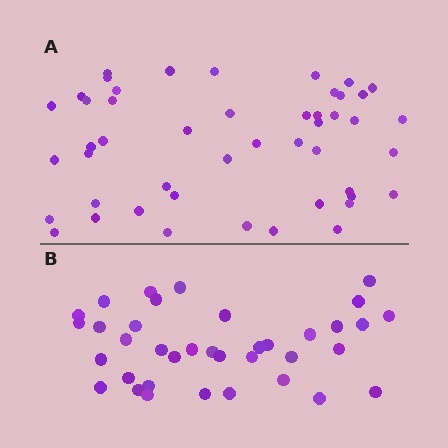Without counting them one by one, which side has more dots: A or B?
Region A (the top region) has more dots.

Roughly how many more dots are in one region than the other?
Region A has roughly 12 or so more dots than region B.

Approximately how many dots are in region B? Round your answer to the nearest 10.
About 40 dots. (The exact count is 37, which rounds to 40.)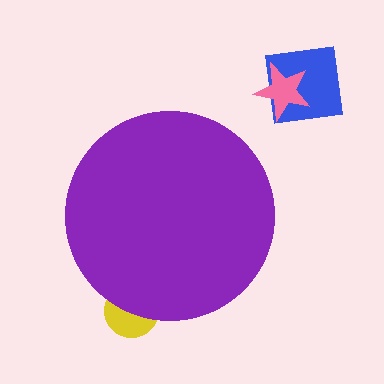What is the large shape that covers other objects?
A purple circle.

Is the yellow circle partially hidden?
Yes, the yellow circle is partially hidden behind the purple circle.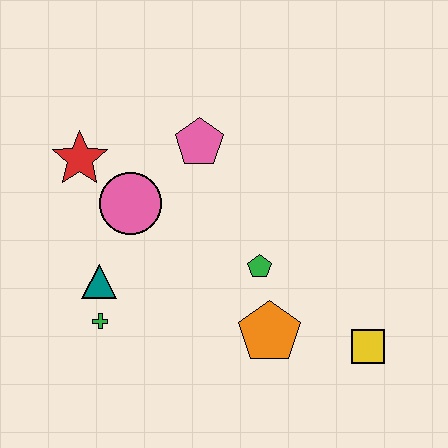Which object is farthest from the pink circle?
The yellow square is farthest from the pink circle.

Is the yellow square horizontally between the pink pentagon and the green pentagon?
No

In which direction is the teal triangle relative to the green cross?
The teal triangle is above the green cross.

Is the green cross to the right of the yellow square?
No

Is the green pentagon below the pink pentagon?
Yes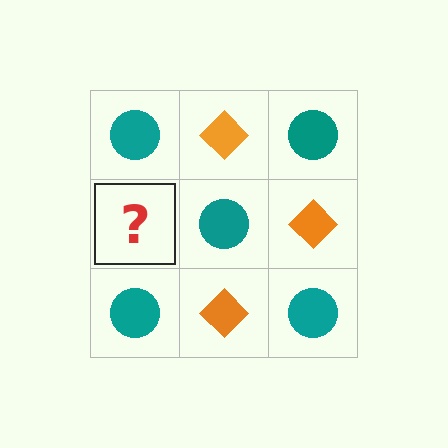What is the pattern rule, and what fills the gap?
The rule is that it alternates teal circle and orange diamond in a checkerboard pattern. The gap should be filled with an orange diamond.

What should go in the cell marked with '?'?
The missing cell should contain an orange diamond.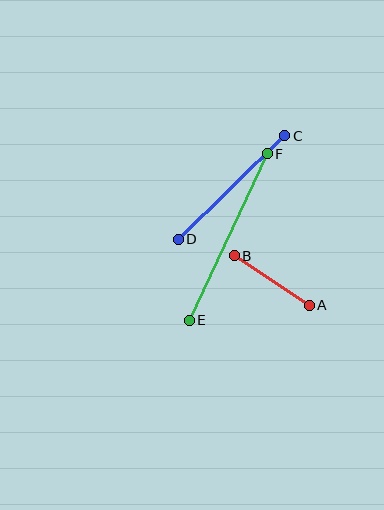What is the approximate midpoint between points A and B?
The midpoint is at approximately (272, 280) pixels.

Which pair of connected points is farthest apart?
Points E and F are farthest apart.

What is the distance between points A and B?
The distance is approximately 90 pixels.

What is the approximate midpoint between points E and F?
The midpoint is at approximately (228, 237) pixels.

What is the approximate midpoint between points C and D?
The midpoint is at approximately (232, 187) pixels.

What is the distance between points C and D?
The distance is approximately 148 pixels.